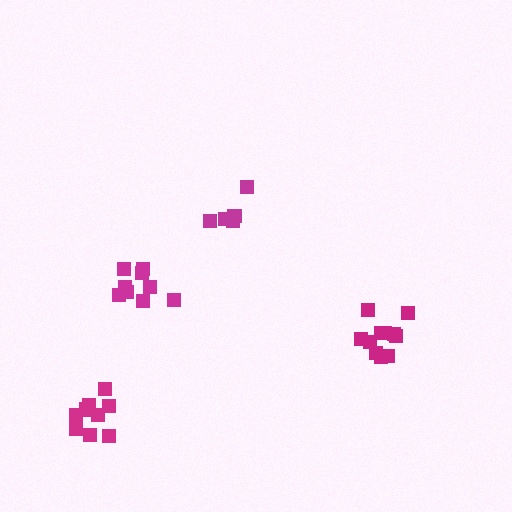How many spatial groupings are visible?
There are 4 spatial groupings.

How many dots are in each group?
Group 1: 9 dots, Group 2: 11 dots, Group 3: 10 dots, Group 4: 5 dots (35 total).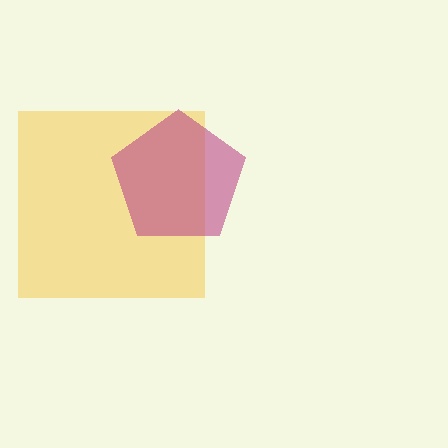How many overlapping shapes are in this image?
There are 2 overlapping shapes in the image.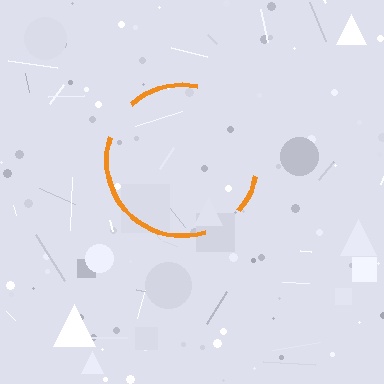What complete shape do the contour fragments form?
The contour fragments form a circle.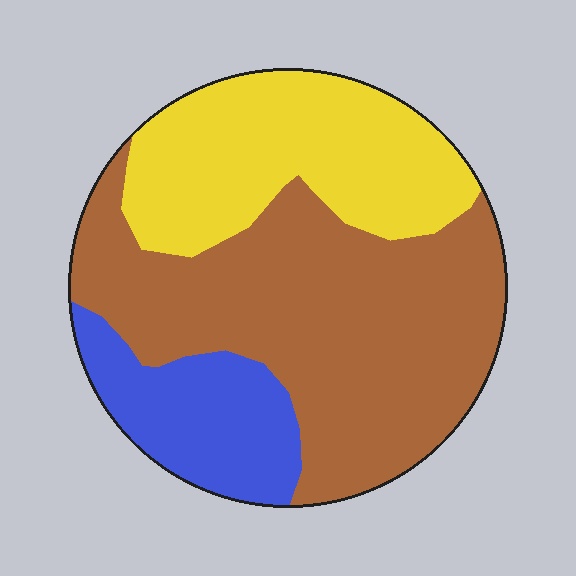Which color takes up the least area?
Blue, at roughly 15%.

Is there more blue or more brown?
Brown.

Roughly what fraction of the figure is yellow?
Yellow takes up about one third (1/3) of the figure.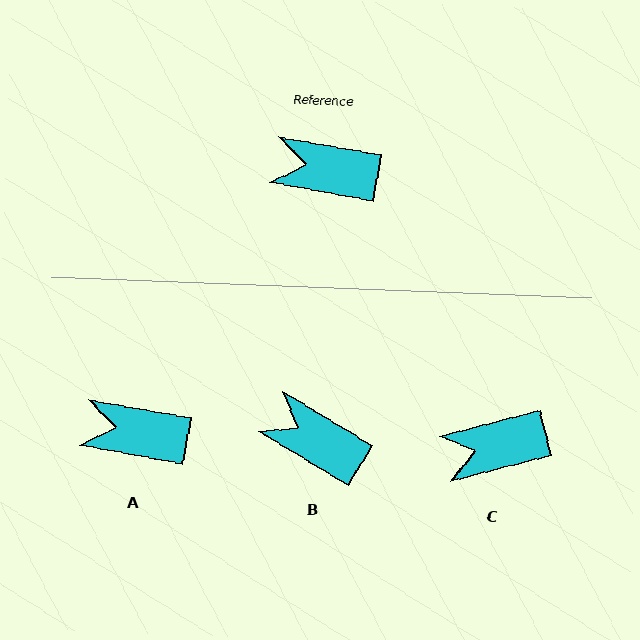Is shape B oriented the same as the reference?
No, it is off by about 21 degrees.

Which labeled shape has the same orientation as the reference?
A.